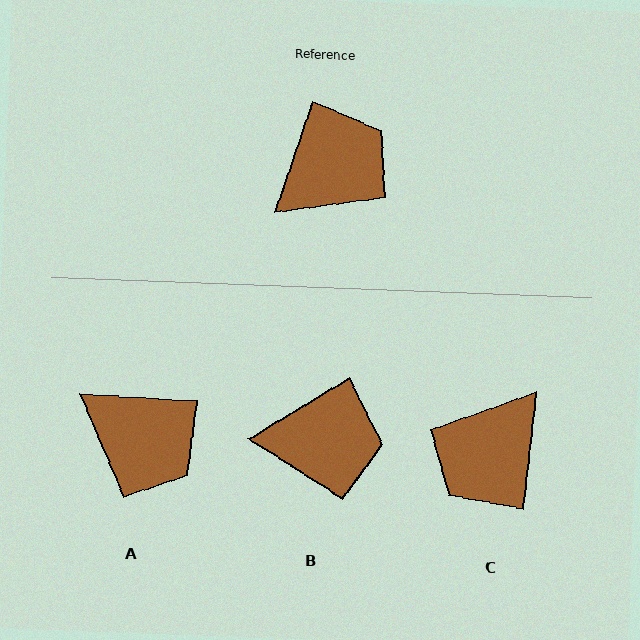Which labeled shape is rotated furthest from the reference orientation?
C, about 168 degrees away.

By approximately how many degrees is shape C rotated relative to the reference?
Approximately 168 degrees clockwise.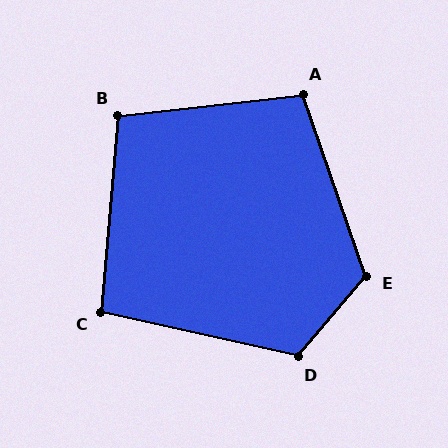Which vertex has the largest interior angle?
E, at approximately 121 degrees.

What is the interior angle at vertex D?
Approximately 118 degrees (obtuse).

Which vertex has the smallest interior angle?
C, at approximately 97 degrees.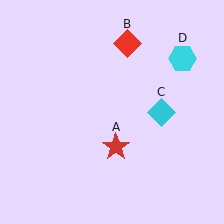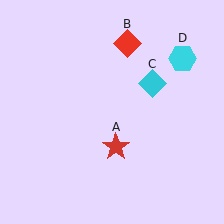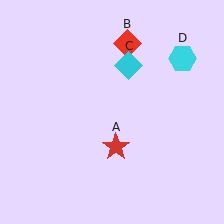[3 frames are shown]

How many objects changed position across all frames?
1 object changed position: cyan diamond (object C).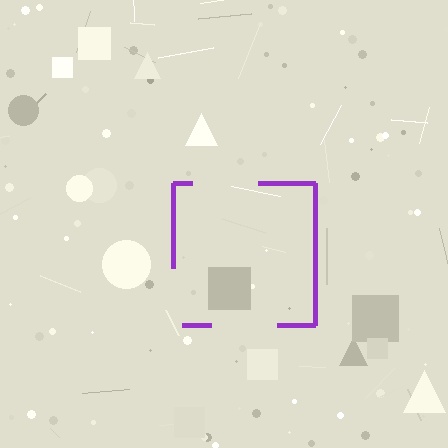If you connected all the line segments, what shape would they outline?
They would outline a square.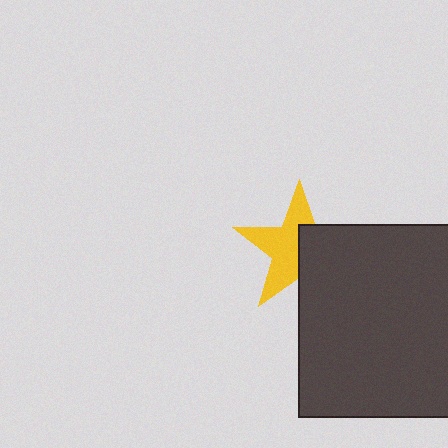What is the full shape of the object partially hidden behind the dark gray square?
The partially hidden object is a yellow star.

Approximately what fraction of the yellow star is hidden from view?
Roughly 45% of the yellow star is hidden behind the dark gray square.